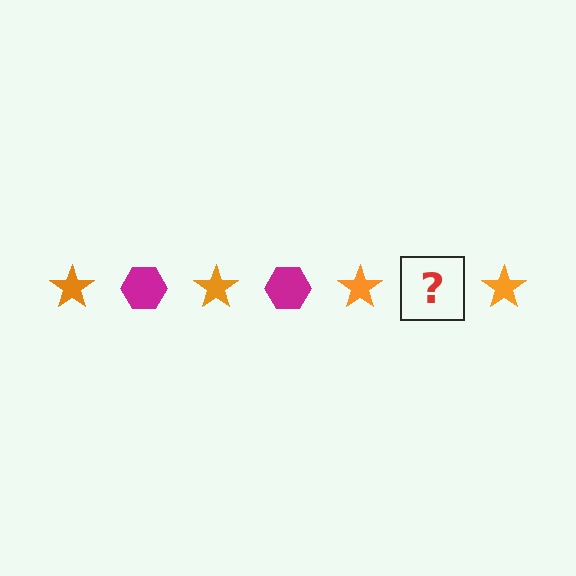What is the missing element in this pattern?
The missing element is a magenta hexagon.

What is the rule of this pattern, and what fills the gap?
The rule is that the pattern alternates between orange star and magenta hexagon. The gap should be filled with a magenta hexagon.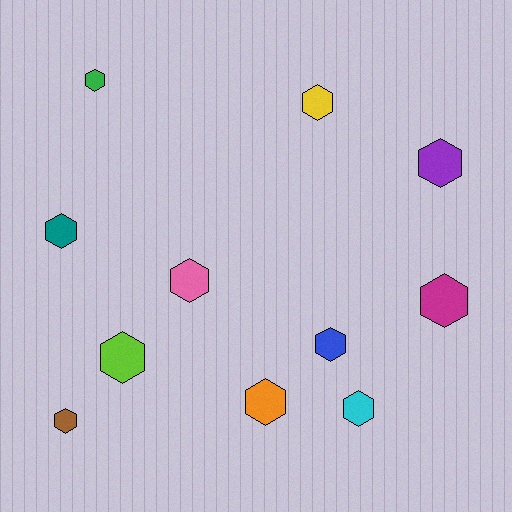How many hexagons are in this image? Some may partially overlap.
There are 11 hexagons.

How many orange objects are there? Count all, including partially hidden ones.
There is 1 orange object.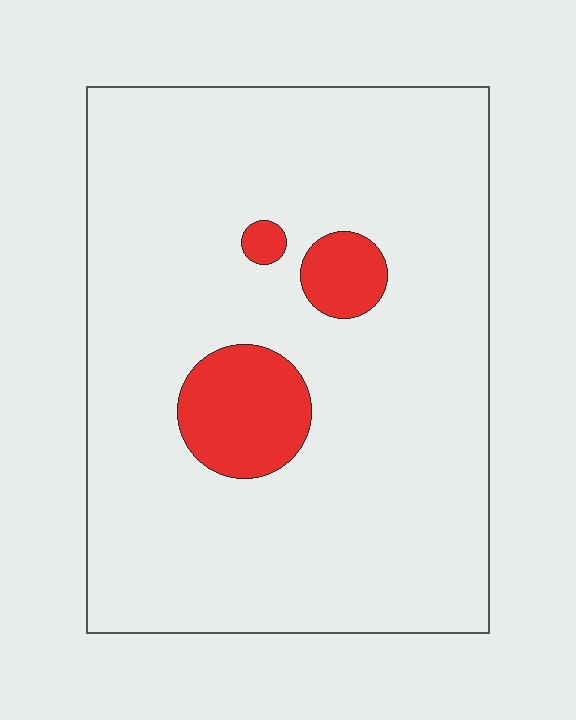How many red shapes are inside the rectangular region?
3.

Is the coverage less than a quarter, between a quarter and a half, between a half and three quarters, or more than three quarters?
Less than a quarter.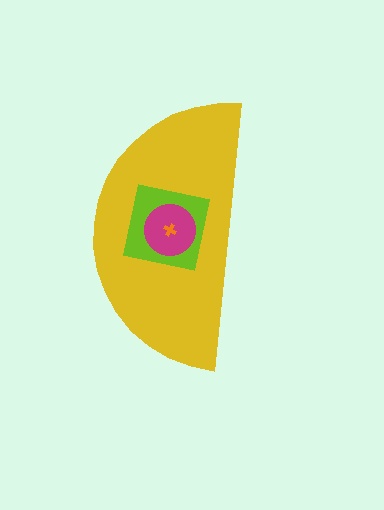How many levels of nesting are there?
4.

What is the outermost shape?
The yellow semicircle.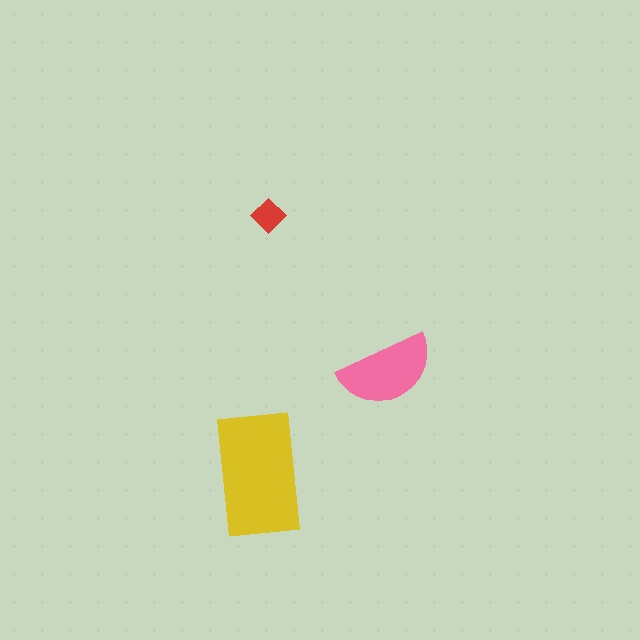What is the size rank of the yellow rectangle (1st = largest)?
1st.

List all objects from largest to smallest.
The yellow rectangle, the pink semicircle, the red diamond.